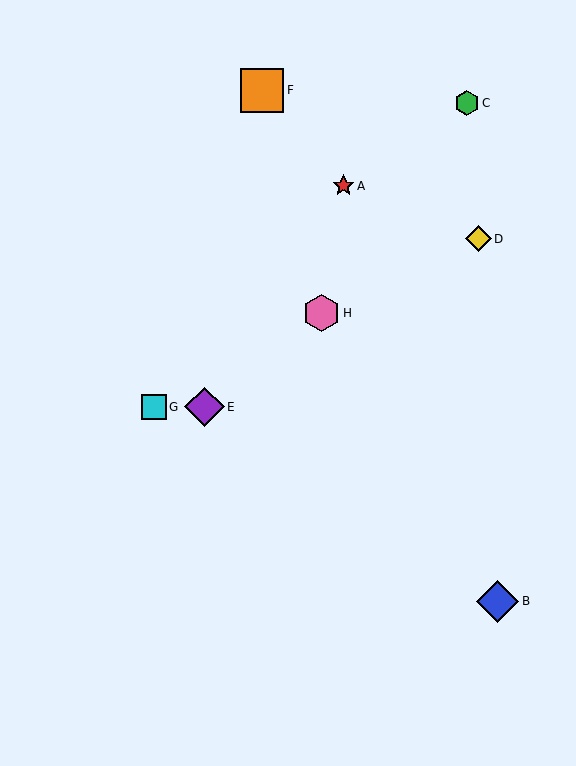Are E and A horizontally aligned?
No, E is at y≈407 and A is at y≈186.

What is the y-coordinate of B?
Object B is at y≈601.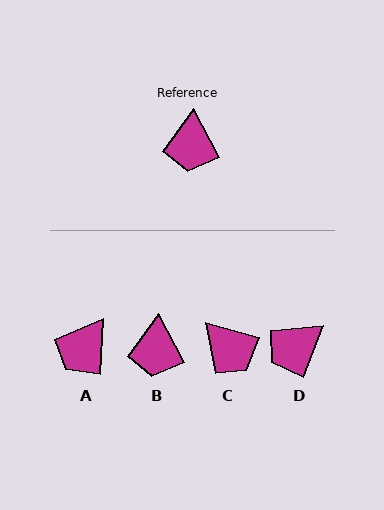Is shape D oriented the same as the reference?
No, it is off by about 49 degrees.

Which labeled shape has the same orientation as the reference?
B.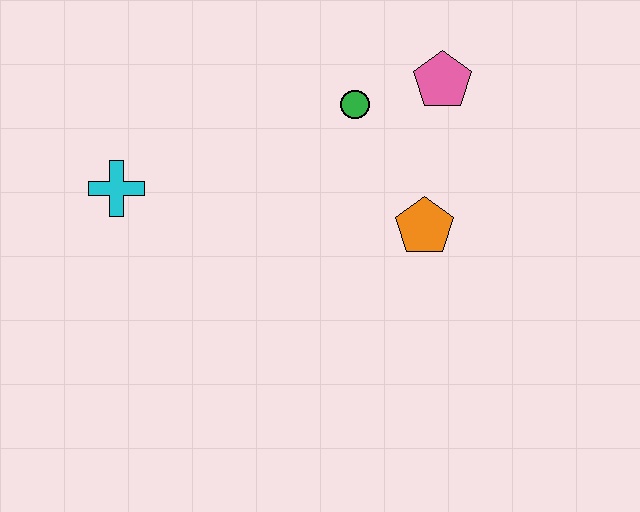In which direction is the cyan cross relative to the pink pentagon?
The cyan cross is to the left of the pink pentagon.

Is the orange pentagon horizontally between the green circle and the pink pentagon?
Yes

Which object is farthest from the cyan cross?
The pink pentagon is farthest from the cyan cross.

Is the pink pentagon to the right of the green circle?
Yes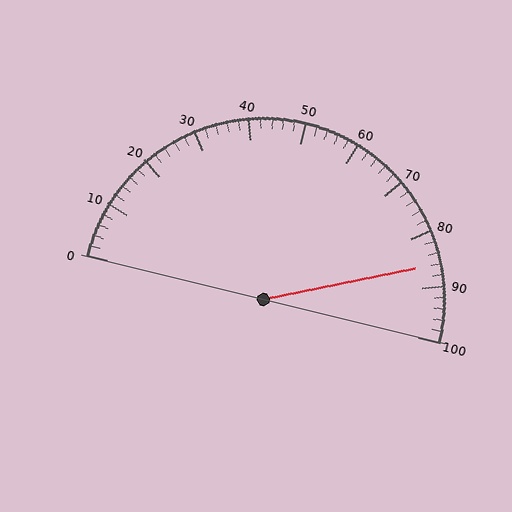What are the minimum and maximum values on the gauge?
The gauge ranges from 0 to 100.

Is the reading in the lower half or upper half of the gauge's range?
The reading is in the upper half of the range (0 to 100).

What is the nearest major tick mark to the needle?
The nearest major tick mark is 90.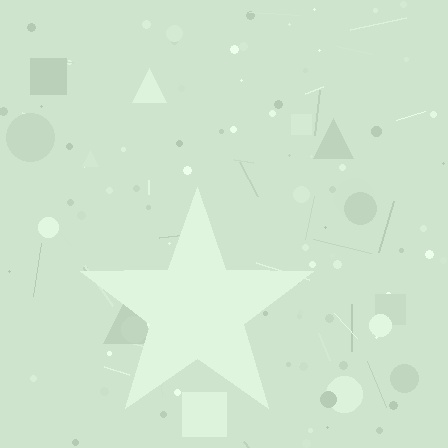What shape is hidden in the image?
A star is hidden in the image.